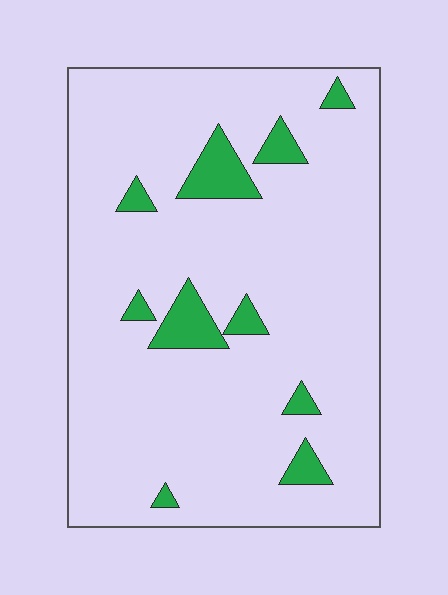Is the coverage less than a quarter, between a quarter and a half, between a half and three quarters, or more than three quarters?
Less than a quarter.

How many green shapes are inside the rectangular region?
10.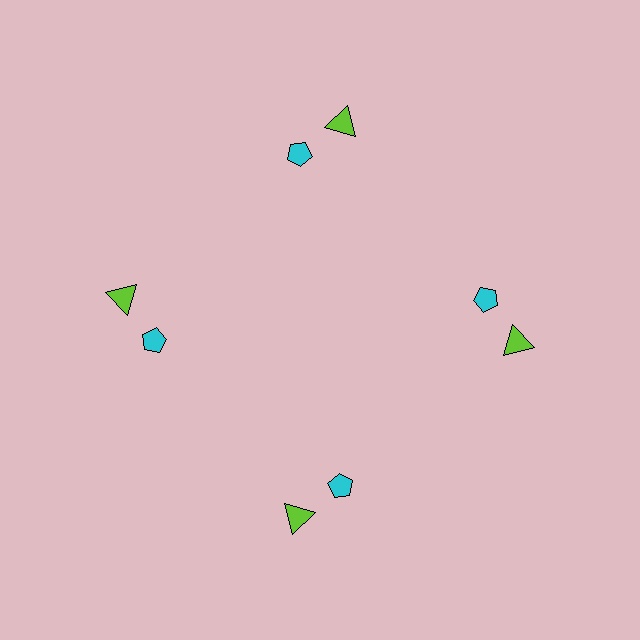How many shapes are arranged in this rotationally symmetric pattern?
There are 8 shapes, arranged in 4 groups of 2.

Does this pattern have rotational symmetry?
Yes, this pattern has 4-fold rotational symmetry. It looks the same after rotating 90 degrees around the center.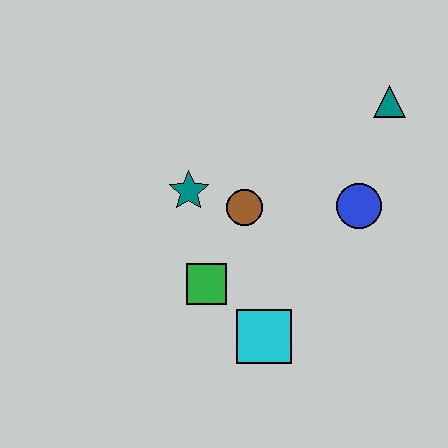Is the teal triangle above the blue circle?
Yes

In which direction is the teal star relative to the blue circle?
The teal star is to the left of the blue circle.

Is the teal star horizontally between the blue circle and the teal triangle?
No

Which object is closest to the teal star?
The brown circle is closest to the teal star.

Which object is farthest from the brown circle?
The teal triangle is farthest from the brown circle.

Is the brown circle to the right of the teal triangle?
No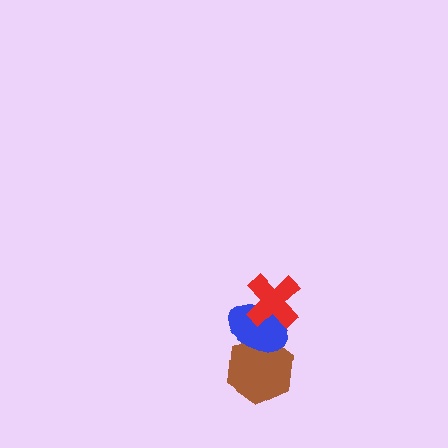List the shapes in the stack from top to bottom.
From top to bottom: the red cross, the blue ellipse, the brown hexagon.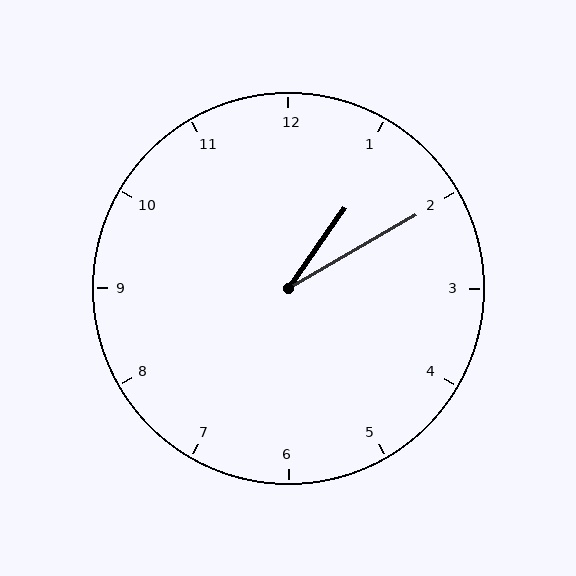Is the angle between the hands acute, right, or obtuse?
It is acute.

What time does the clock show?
1:10.